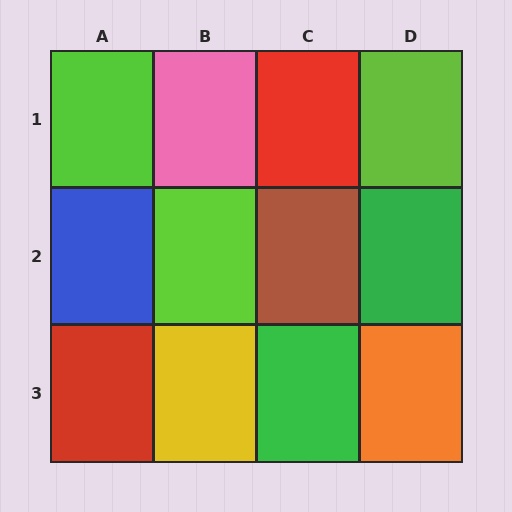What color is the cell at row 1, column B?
Pink.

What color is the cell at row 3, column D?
Orange.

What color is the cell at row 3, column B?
Yellow.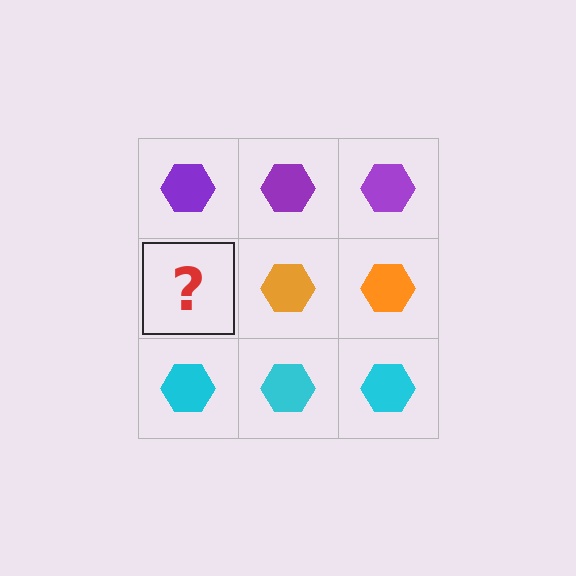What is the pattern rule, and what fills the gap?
The rule is that each row has a consistent color. The gap should be filled with an orange hexagon.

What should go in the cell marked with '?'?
The missing cell should contain an orange hexagon.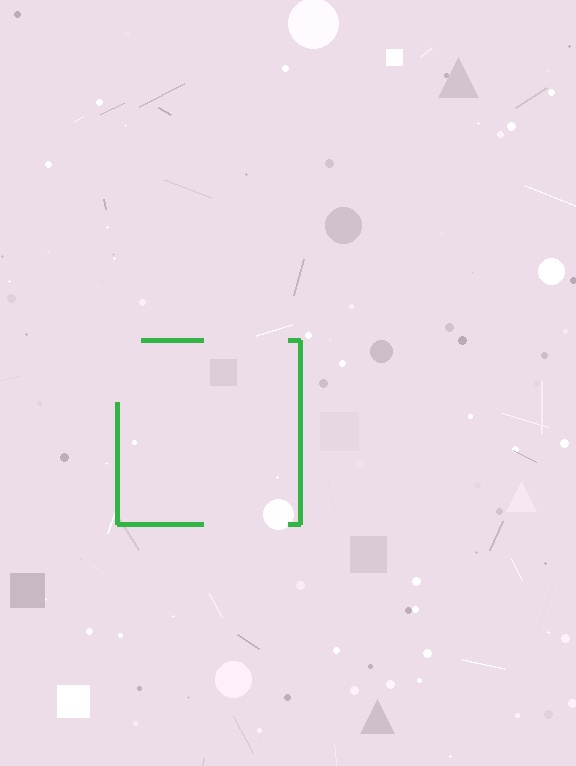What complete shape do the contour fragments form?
The contour fragments form a square.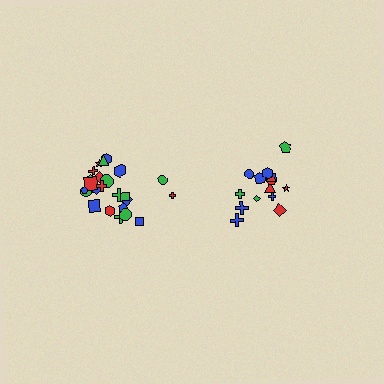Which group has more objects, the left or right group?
The left group.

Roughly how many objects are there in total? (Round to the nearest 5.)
Roughly 40 objects in total.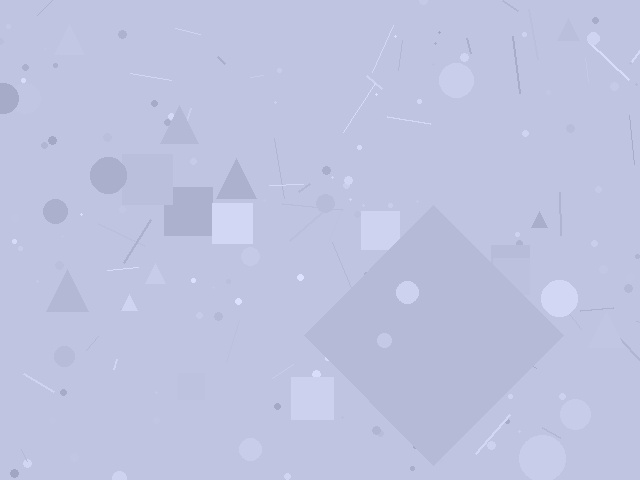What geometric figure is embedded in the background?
A diamond is embedded in the background.